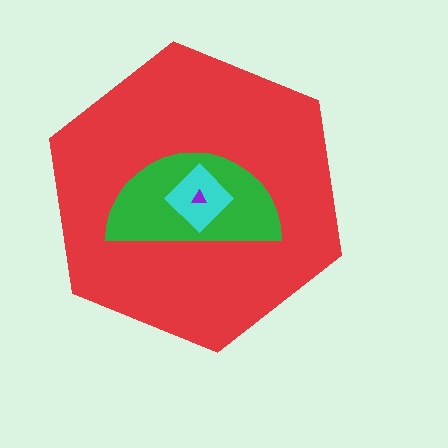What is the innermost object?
The purple triangle.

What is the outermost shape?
The red hexagon.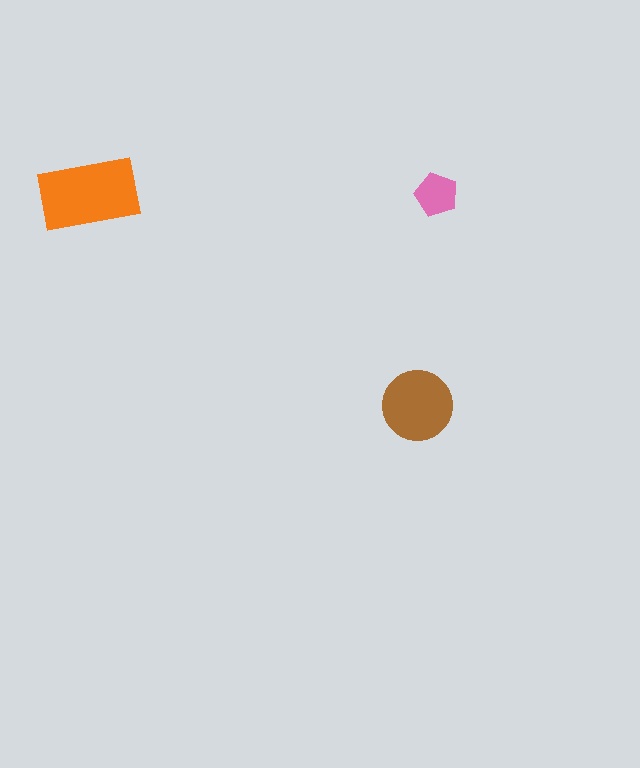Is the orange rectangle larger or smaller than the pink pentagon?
Larger.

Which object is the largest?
The orange rectangle.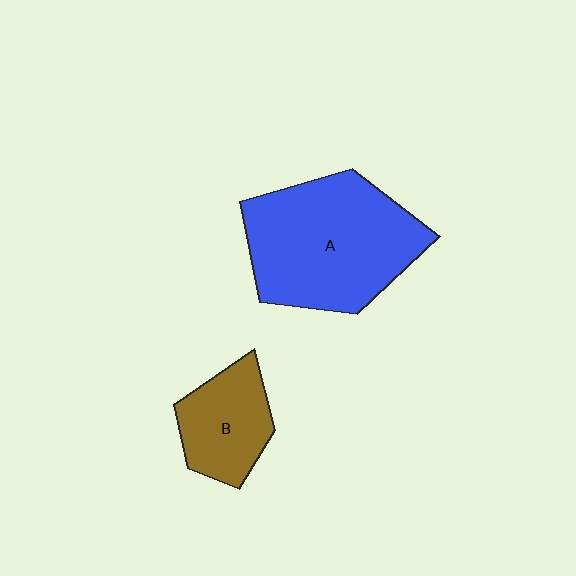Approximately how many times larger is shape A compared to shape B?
Approximately 2.2 times.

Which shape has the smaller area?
Shape B (brown).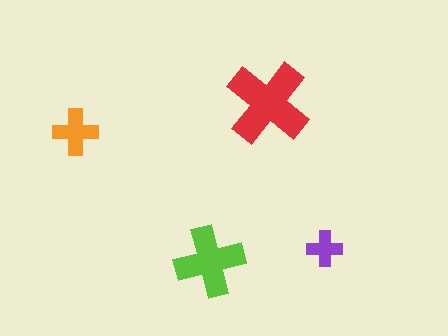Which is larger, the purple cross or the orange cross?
The orange one.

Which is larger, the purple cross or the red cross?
The red one.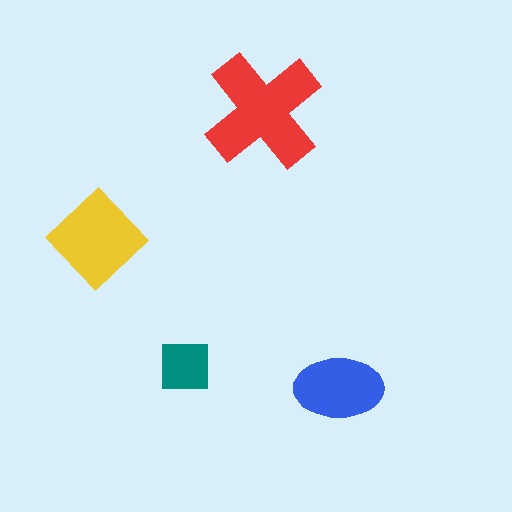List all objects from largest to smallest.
The red cross, the yellow diamond, the blue ellipse, the teal square.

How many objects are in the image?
There are 4 objects in the image.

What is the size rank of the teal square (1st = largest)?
4th.